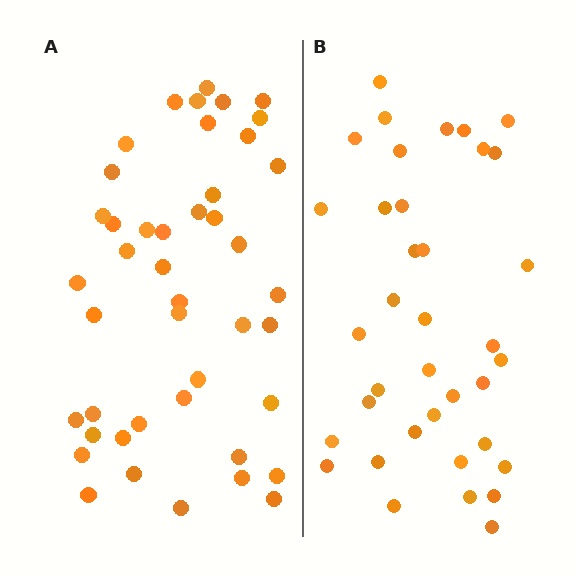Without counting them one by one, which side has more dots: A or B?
Region A (the left region) has more dots.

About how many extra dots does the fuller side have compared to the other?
Region A has roughly 8 or so more dots than region B.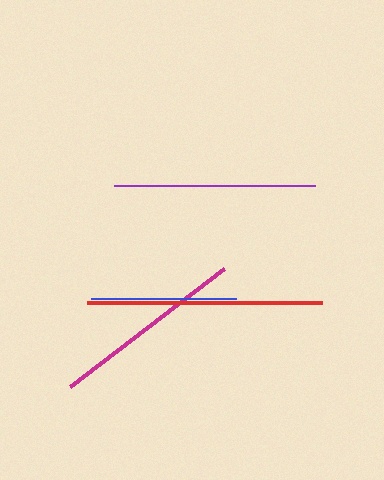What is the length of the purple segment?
The purple segment is approximately 201 pixels long.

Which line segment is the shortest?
The blue line is the shortest at approximately 145 pixels.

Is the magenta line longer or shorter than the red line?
The red line is longer than the magenta line.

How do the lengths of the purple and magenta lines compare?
The purple and magenta lines are approximately the same length.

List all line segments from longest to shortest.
From longest to shortest: red, purple, magenta, blue.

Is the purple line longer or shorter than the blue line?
The purple line is longer than the blue line.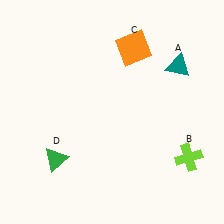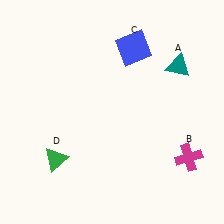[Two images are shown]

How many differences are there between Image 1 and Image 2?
There are 2 differences between the two images.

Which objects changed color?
B changed from lime to magenta. C changed from orange to blue.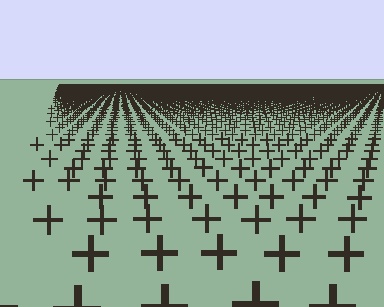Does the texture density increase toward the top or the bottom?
Density increases toward the top.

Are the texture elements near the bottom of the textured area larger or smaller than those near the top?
Larger. Near the bottom, elements are closer to the viewer and appear at a bigger on-screen size.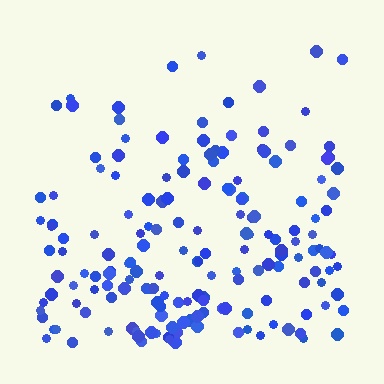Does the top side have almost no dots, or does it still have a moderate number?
Still a moderate number, just noticeably fewer than the bottom.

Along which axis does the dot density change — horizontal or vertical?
Vertical.